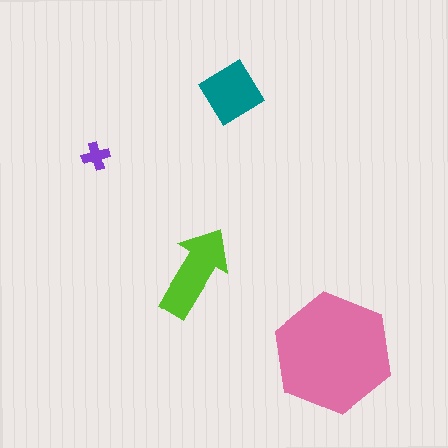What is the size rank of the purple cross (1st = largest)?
4th.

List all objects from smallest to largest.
The purple cross, the teal diamond, the lime arrow, the pink hexagon.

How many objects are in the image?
There are 4 objects in the image.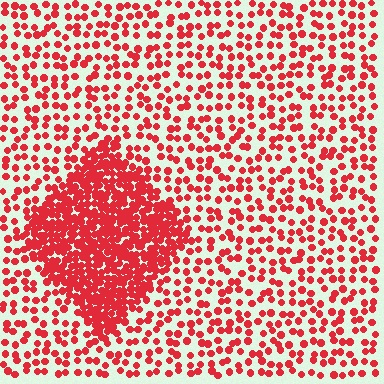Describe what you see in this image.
The image contains small red elements arranged at two different densities. A diamond-shaped region is visible where the elements are more densely packed than the surrounding area.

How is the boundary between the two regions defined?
The boundary is defined by a change in element density (approximately 2.8x ratio). All elements are the same color, size, and shape.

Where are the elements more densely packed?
The elements are more densely packed inside the diamond boundary.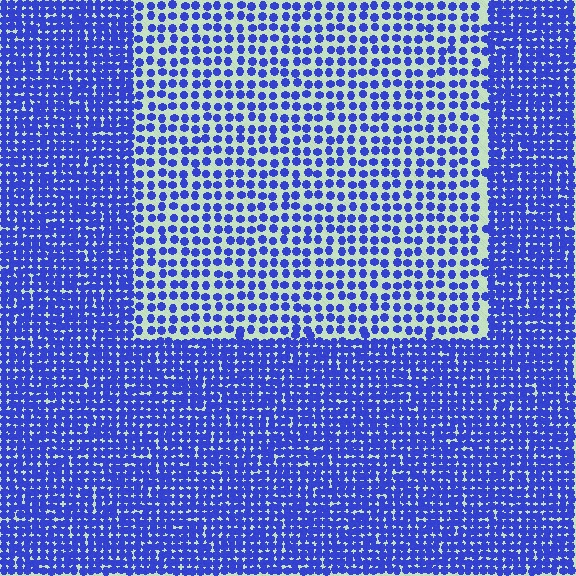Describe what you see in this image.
The image contains small blue elements arranged at two different densities. A rectangle-shaped region is visible where the elements are less densely packed than the surrounding area.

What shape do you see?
I see a rectangle.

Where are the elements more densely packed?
The elements are more densely packed outside the rectangle boundary.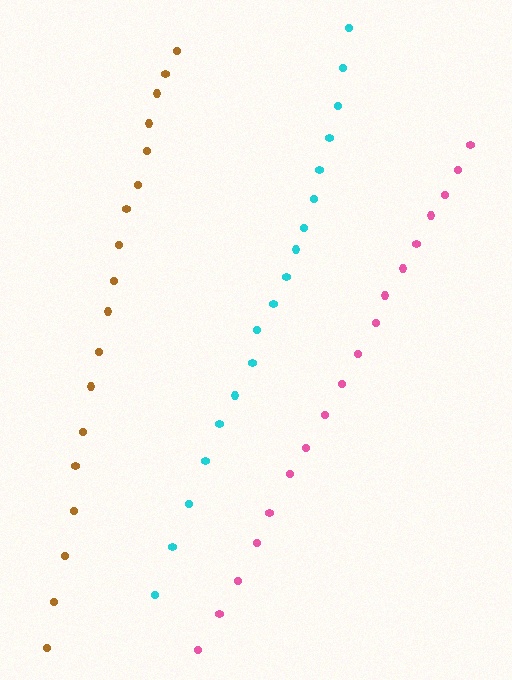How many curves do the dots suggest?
There are 3 distinct paths.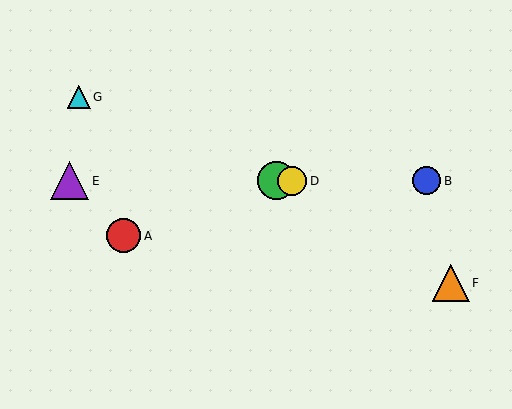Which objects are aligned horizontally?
Objects B, C, D, E are aligned horizontally.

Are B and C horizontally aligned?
Yes, both are at y≈181.